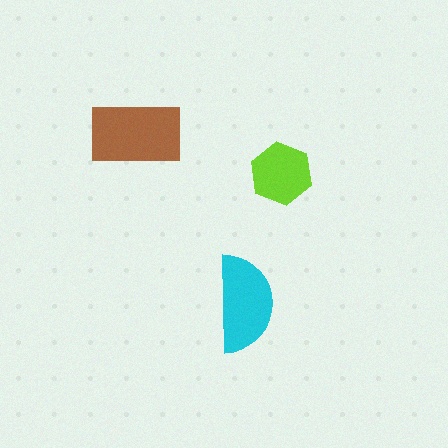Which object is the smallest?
The lime hexagon.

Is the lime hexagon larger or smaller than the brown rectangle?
Smaller.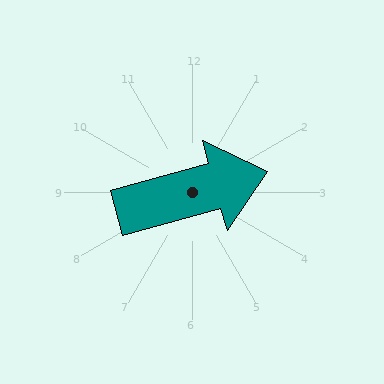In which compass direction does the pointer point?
East.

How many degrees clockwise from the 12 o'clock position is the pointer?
Approximately 74 degrees.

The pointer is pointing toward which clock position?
Roughly 2 o'clock.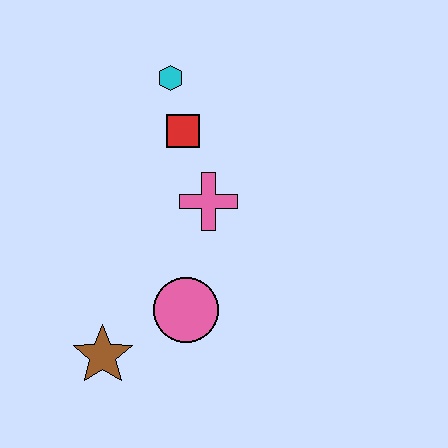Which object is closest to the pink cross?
The red square is closest to the pink cross.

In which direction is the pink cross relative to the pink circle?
The pink cross is above the pink circle.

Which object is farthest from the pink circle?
The cyan hexagon is farthest from the pink circle.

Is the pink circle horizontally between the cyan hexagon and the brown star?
No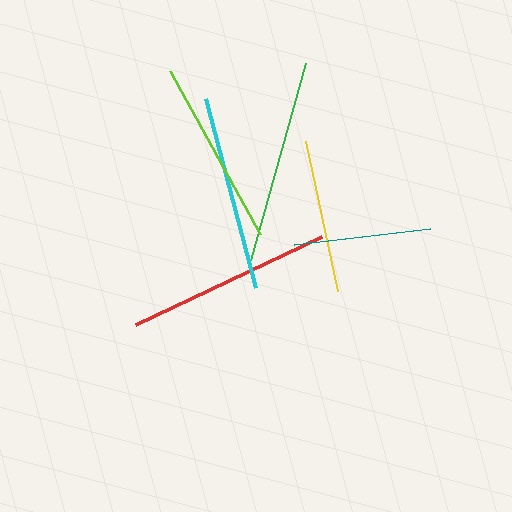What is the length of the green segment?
The green segment is approximately 205 pixels long.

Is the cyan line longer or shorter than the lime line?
The cyan line is longer than the lime line.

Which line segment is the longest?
The red line is the longest at approximately 206 pixels.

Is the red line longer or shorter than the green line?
The red line is longer than the green line.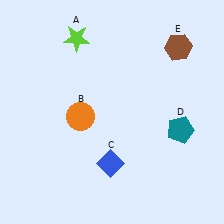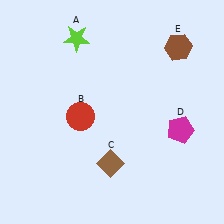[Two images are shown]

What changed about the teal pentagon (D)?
In Image 1, D is teal. In Image 2, it changed to magenta.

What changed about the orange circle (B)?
In Image 1, B is orange. In Image 2, it changed to red.